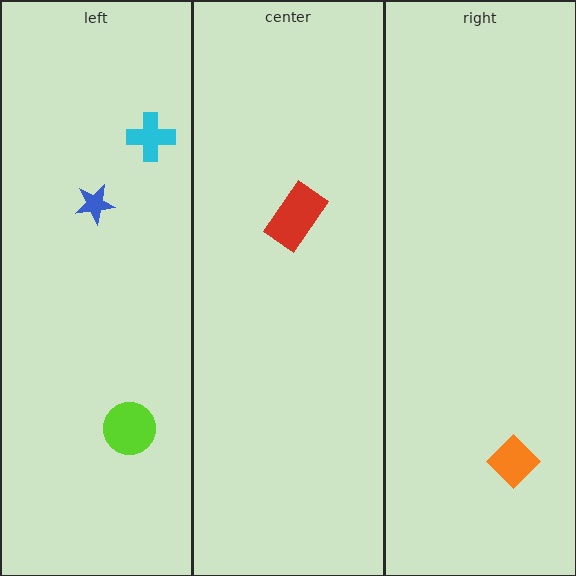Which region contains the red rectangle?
The center region.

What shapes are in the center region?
The red rectangle.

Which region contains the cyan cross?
The left region.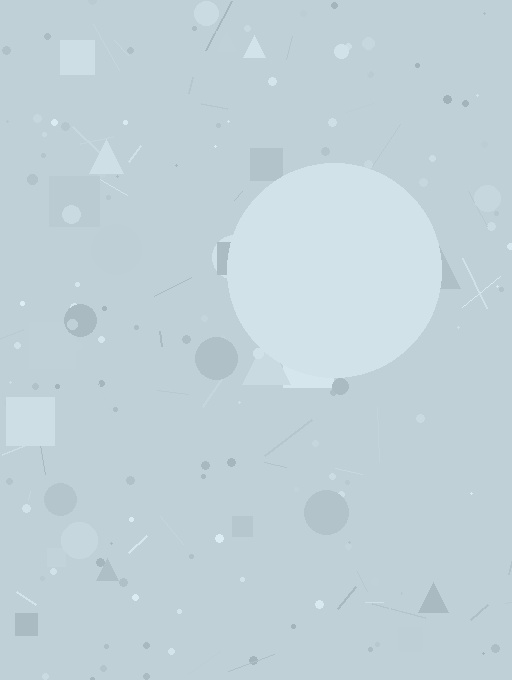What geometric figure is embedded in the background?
A circle is embedded in the background.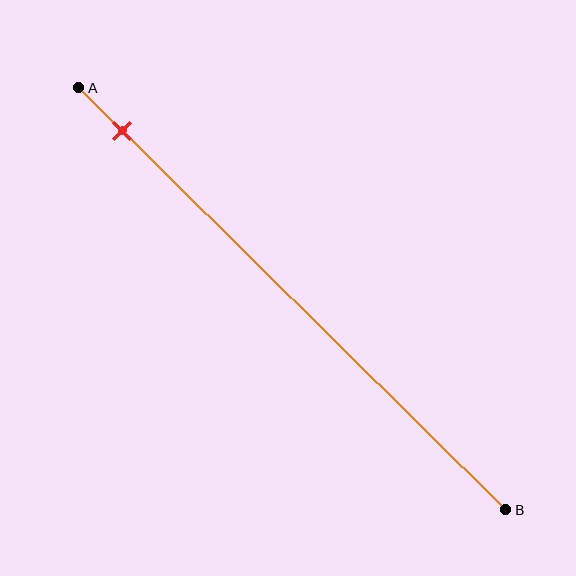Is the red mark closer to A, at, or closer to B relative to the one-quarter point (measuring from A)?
The red mark is closer to point A than the one-quarter point of segment AB.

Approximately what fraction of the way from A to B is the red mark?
The red mark is approximately 10% of the way from A to B.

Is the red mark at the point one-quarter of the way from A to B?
No, the mark is at about 10% from A, not at the 25% one-quarter point.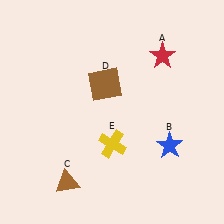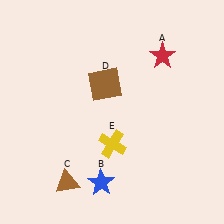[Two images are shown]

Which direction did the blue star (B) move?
The blue star (B) moved left.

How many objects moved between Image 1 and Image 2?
1 object moved between the two images.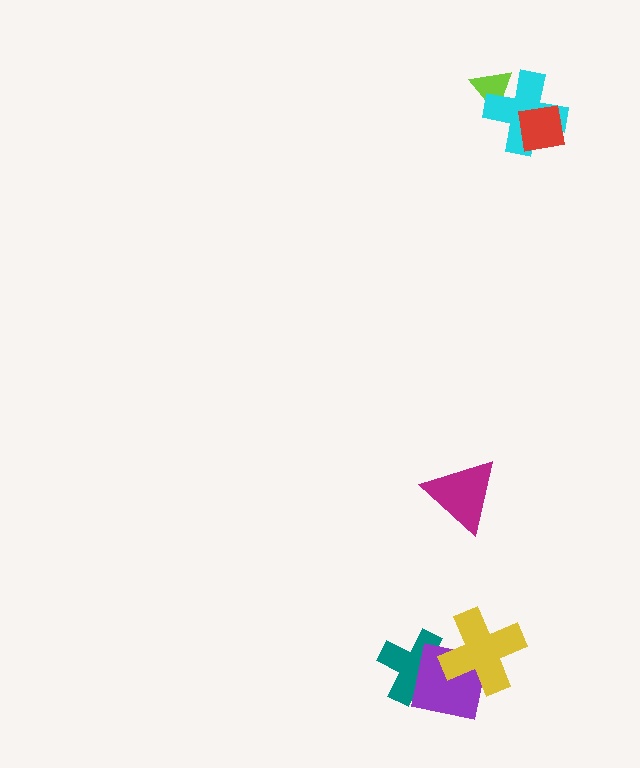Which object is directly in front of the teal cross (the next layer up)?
The purple square is directly in front of the teal cross.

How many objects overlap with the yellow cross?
2 objects overlap with the yellow cross.